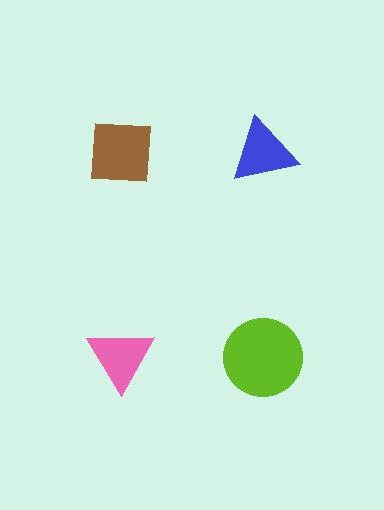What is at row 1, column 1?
A brown square.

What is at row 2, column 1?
A pink triangle.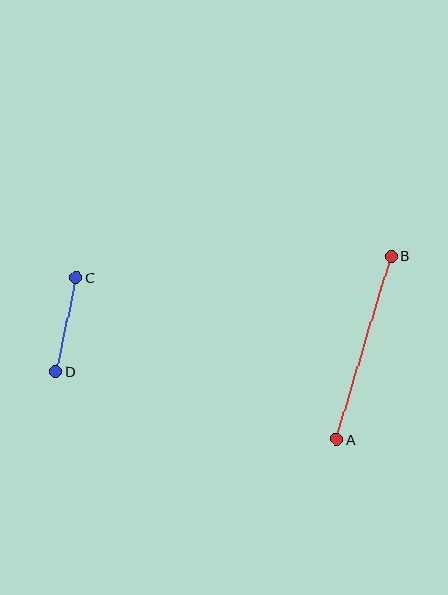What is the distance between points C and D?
The distance is approximately 96 pixels.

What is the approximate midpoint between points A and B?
The midpoint is at approximately (364, 348) pixels.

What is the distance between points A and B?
The distance is approximately 191 pixels.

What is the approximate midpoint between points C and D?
The midpoint is at approximately (66, 325) pixels.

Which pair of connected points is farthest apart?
Points A and B are farthest apart.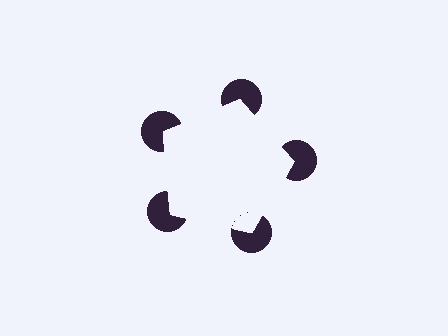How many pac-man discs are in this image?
There are 5 — one at each vertex of the illusory pentagon.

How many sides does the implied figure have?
5 sides.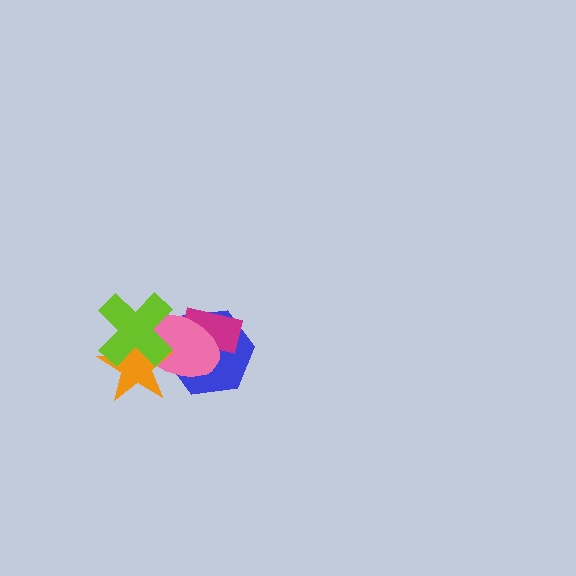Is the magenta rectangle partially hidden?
Yes, it is partially covered by another shape.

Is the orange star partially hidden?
Yes, it is partially covered by another shape.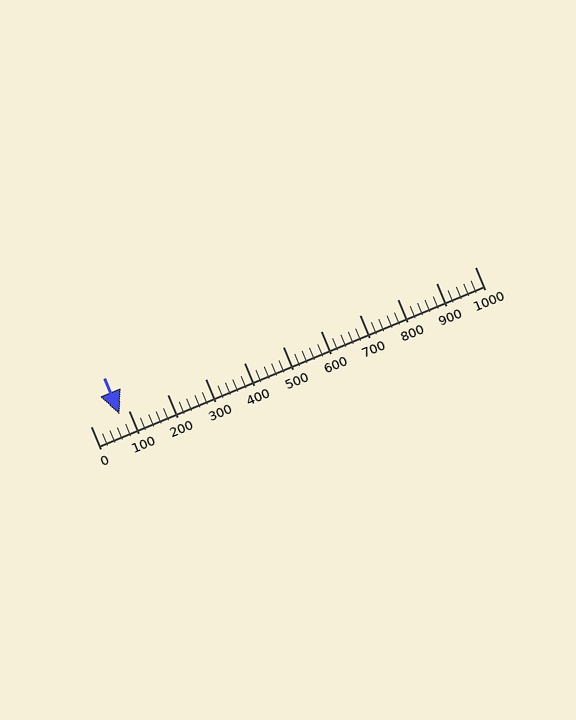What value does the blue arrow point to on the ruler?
The blue arrow points to approximately 75.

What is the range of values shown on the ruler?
The ruler shows values from 0 to 1000.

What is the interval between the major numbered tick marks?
The major tick marks are spaced 100 units apart.